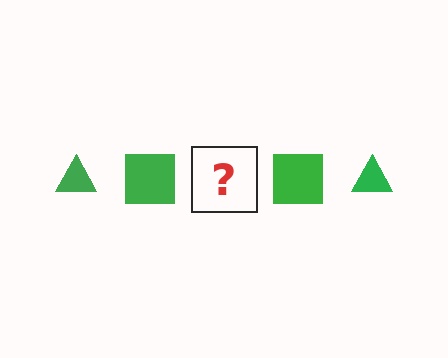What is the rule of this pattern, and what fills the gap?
The rule is that the pattern cycles through triangle, square shapes in green. The gap should be filled with a green triangle.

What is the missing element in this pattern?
The missing element is a green triangle.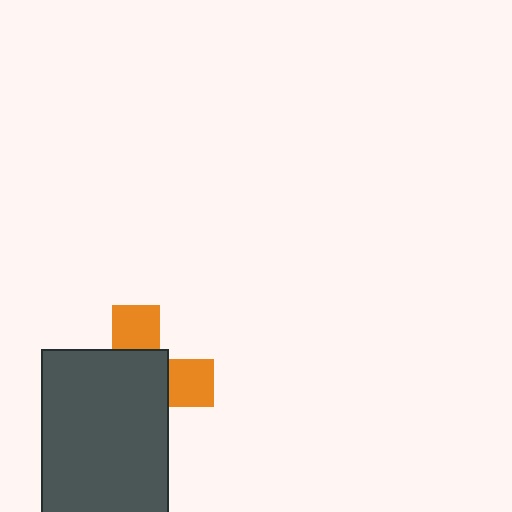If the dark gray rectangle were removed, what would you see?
You would see the complete orange cross.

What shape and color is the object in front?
The object in front is a dark gray rectangle.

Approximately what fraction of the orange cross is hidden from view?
Roughly 67% of the orange cross is hidden behind the dark gray rectangle.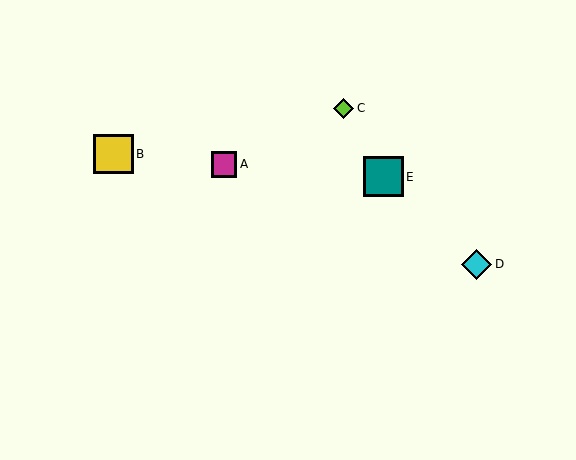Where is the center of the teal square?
The center of the teal square is at (383, 177).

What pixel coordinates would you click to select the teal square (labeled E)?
Click at (383, 177) to select the teal square E.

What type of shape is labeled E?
Shape E is a teal square.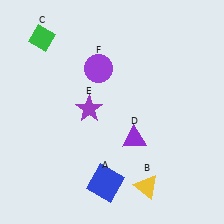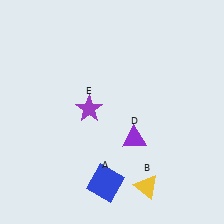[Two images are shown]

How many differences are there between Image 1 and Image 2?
There are 2 differences between the two images.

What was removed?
The green diamond (C), the purple circle (F) were removed in Image 2.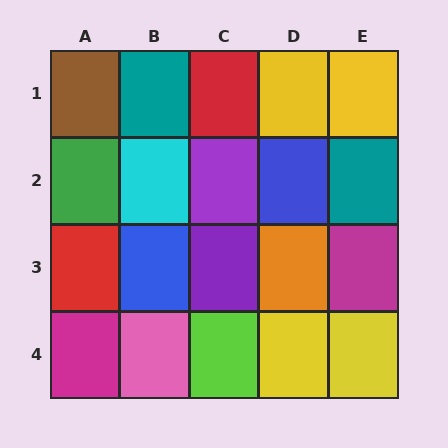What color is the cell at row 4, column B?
Pink.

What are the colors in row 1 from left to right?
Brown, teal, red, yellow, yellow.